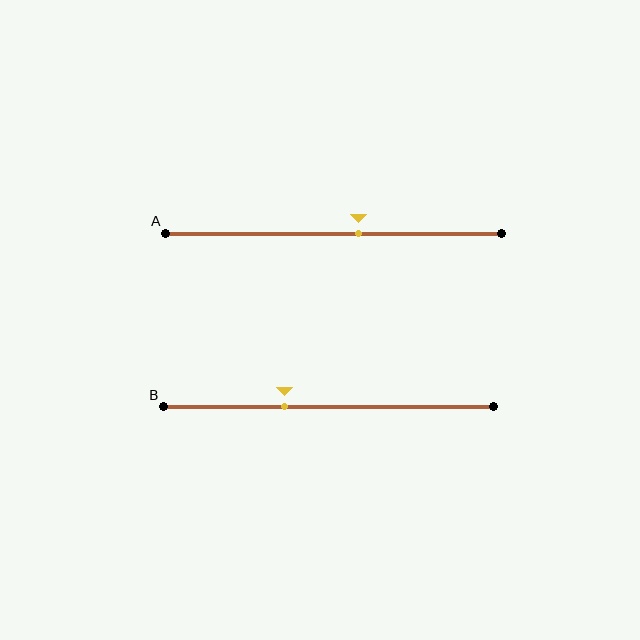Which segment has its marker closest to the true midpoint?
Segment A has its marker closest to the true midpoint.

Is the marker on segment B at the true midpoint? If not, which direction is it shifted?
No, the marker on segment B is shifted to the left by about 13% of the segment length.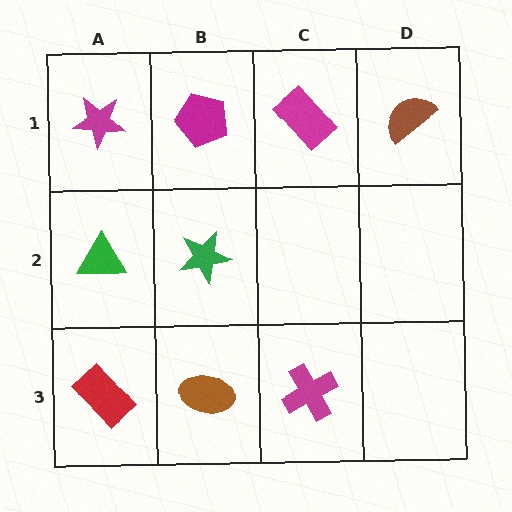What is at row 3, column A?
A red rectangle.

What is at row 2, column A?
A green triangle.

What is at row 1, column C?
A magenta rectangle.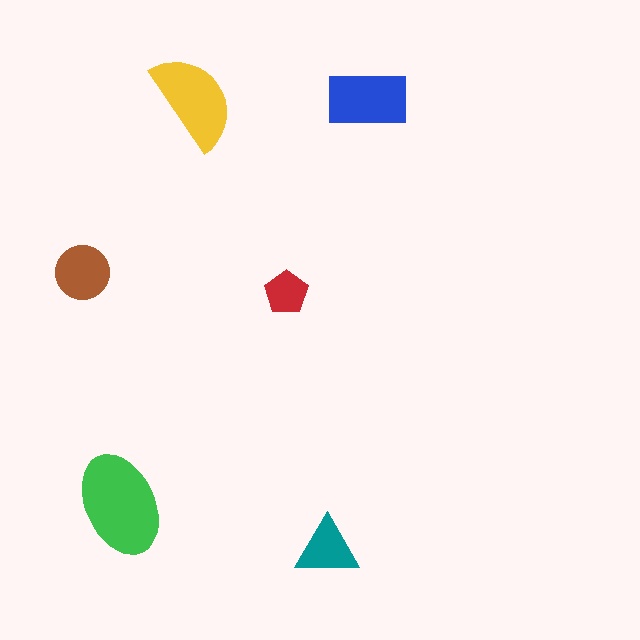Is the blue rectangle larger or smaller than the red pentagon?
Larger.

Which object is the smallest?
The red pentagon.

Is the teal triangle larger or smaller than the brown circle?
Smaller.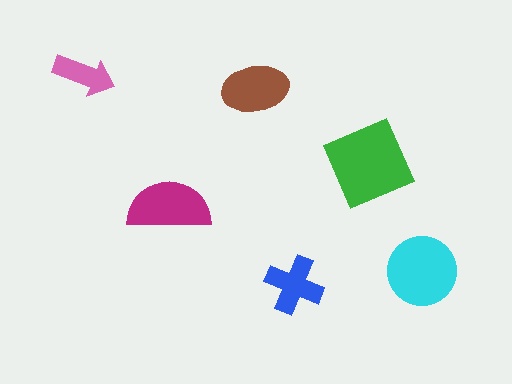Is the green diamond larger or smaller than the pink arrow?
Larger.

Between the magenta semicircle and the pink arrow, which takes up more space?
The magenta semicircle.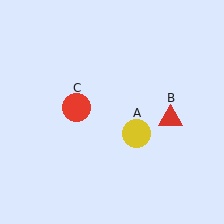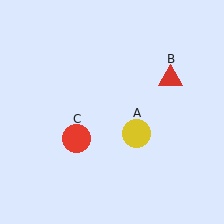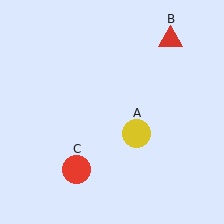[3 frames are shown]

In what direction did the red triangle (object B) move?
The red triangle (object B) moved up.